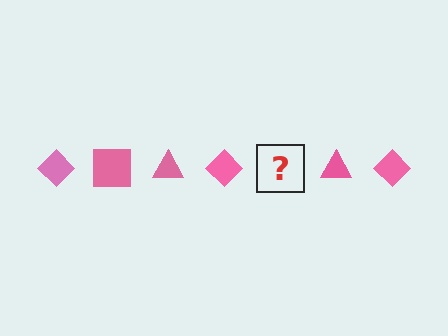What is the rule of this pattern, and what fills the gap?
The rule is that the pattern cycles through diamond, square, triangle shapes in pink. The gap should be filled with a pink square.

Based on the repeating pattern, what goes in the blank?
The blank should be a pink square.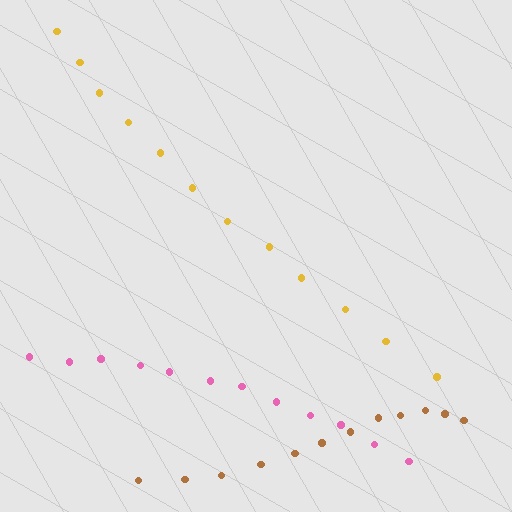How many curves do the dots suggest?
There are 3 distinct paths.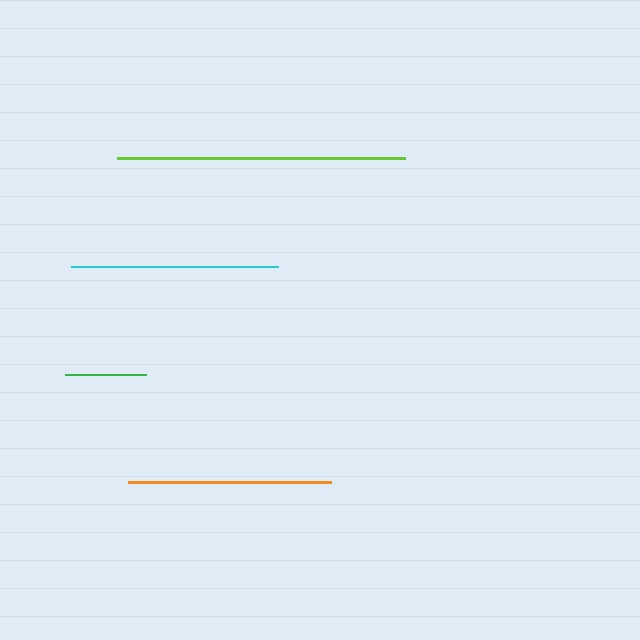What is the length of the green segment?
The green segment is approximately 81 pixels long.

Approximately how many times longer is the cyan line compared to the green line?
The cyan line is approximately 2.6 times the length of the green line.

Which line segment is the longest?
The lime line is the longest at approximately 288 pixels.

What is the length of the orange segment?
The orange segment is approximately 203 pixels long.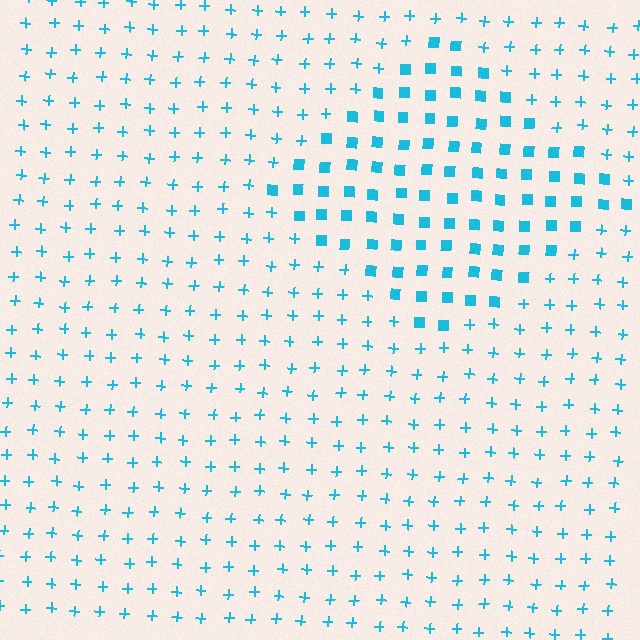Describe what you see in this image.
The image is filled with small cyan elements arranged in a uniform grid. A diamond-shaped region contains squares, while the surrounding area contains plus signs. The boundary is defined purely by the change in element shape.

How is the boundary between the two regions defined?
The boundary is defined by a change in element shape: squares inside vs. plus signs outside. All elements share the same color and spacing.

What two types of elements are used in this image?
The image uses squares inside the diamond region and plus signs outside it.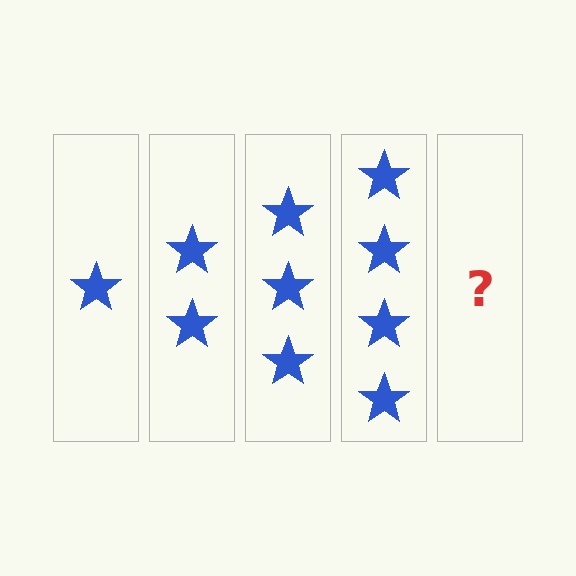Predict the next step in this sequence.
The next step is 5 stars.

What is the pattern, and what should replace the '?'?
The pattern is that each step adds one more star. The '?' should be 5 stars.